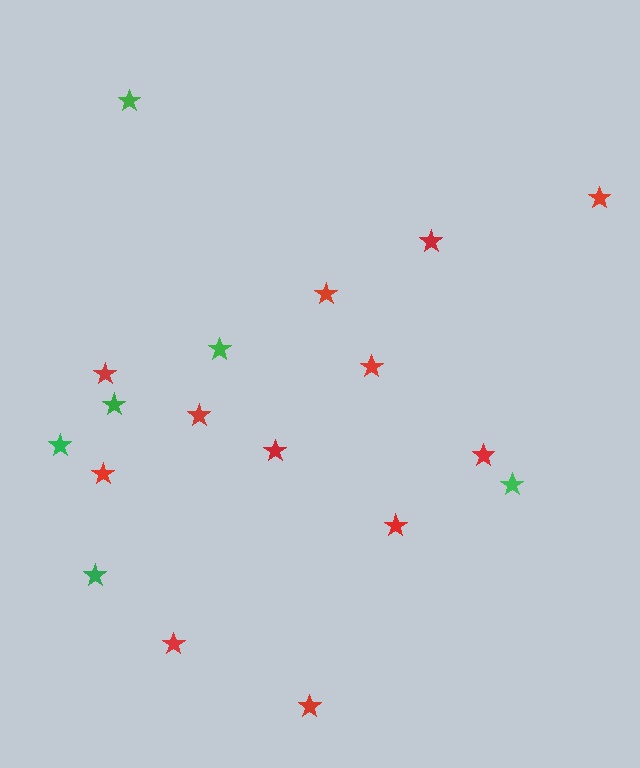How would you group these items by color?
There are 2 groups: one group of red stars (12) and one group of green stars (6).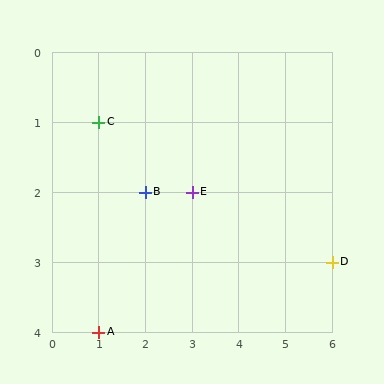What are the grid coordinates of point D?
Point D is at grid coordinates (6, 3).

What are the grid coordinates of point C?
Point C is at grid coordinates (1, 1).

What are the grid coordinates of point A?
Point A is at grid coordinates (1, 4).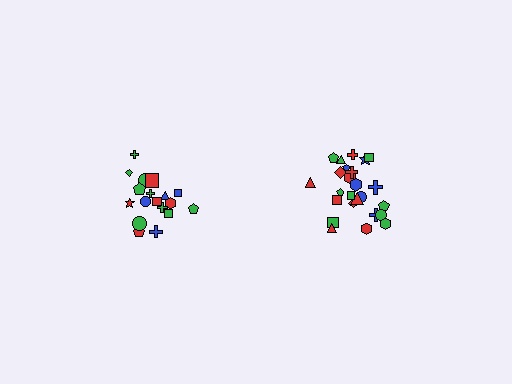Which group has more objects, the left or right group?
The right group.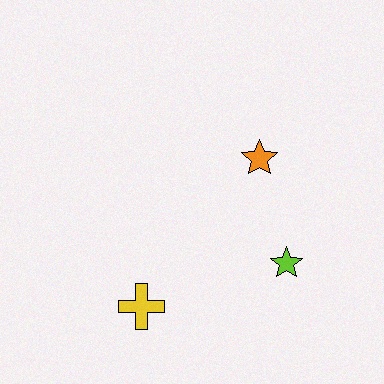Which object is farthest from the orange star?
The yellow cross is farthest from the orange star.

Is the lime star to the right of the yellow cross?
Yes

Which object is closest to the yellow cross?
The lime star is closest to the yellow cross.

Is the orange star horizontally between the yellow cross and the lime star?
Yes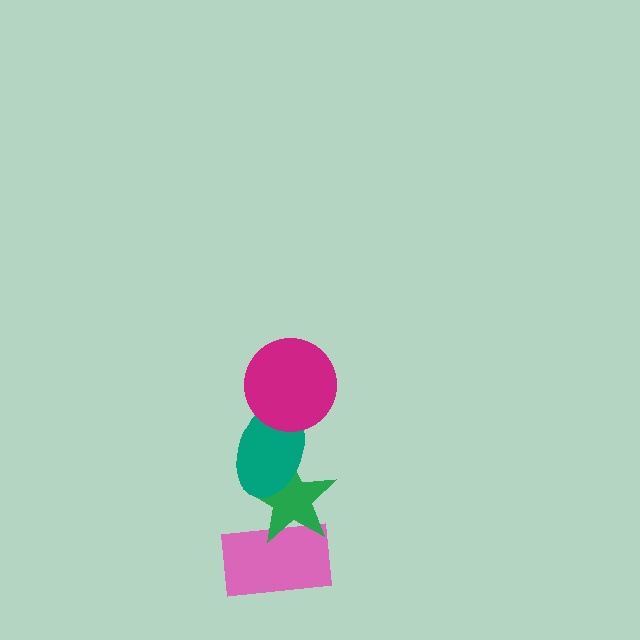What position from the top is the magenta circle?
The magenta circle is 1st from the top.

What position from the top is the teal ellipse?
The teal ellipse is 2nd from the top.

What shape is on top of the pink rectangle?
The green star is on top of the pink rectangle.